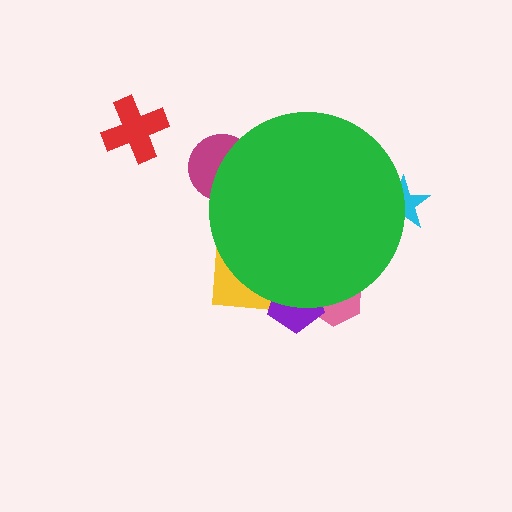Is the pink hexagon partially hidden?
Yes, the pink hexagon is partially hidden behind the green circle.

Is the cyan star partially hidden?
Yes, the cyan star is partially hidden behind the green circle.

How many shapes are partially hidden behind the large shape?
5 shapes are partially hidden.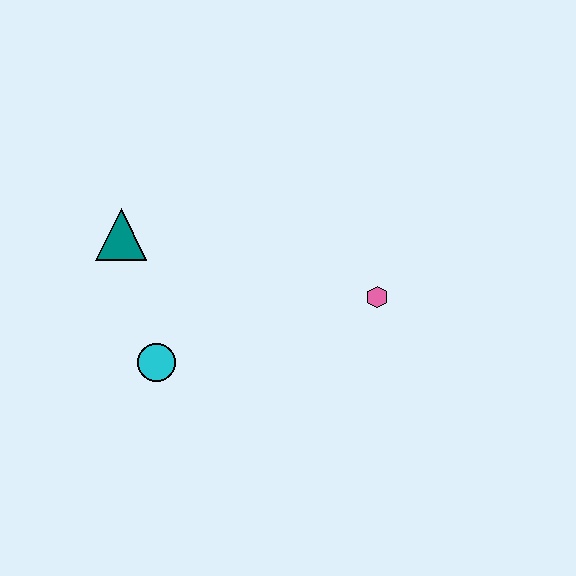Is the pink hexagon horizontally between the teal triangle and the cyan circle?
No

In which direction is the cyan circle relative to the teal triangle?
The cyan circle is below the teal triangle.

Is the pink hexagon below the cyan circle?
No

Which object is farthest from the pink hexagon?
The teal triangle is farthest from the pink hexagon.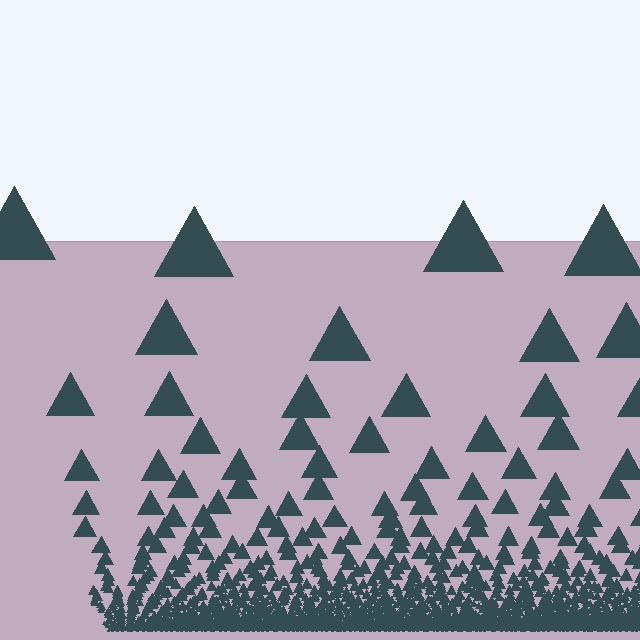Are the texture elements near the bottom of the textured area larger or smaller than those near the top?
Smaller. The gradient is inverted — elements near the bottom are smaller and denser.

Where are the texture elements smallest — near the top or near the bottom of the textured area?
Near the bottom.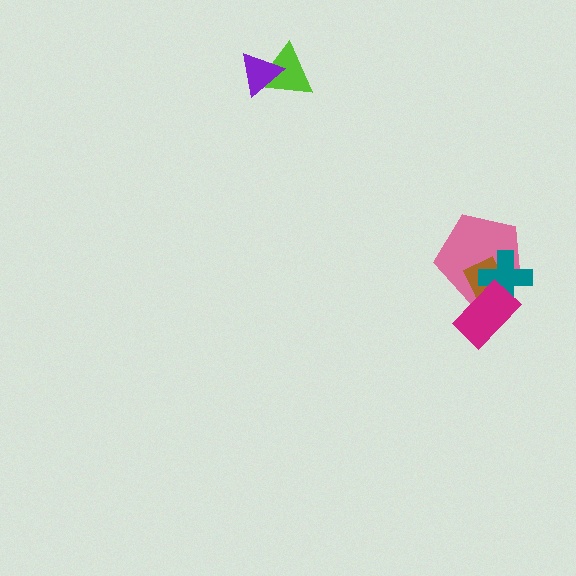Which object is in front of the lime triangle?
The purple triangle is in front of the lime triangle.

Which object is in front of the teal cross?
The magenta rectangle is in front of the teal cross.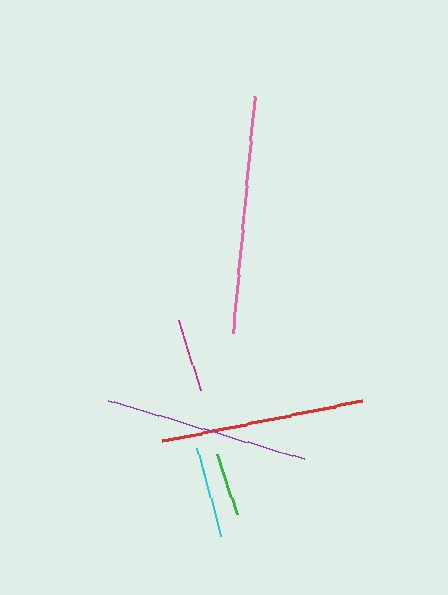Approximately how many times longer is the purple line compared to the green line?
The purple line is approximately 3.2 times the length of the green line.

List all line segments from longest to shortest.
From longest to shortest: pink, red, purple, cyan, magenta, green.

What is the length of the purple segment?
The purple segment is approximately 204 pixels long.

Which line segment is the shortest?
The green line is the shortest at approximately 63 pixels.